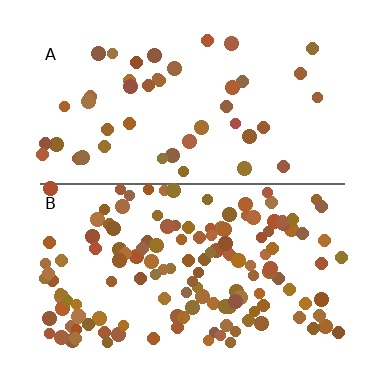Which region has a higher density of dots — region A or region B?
B (the bottom).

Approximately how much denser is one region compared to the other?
Approximately 3.0× — region B over region A.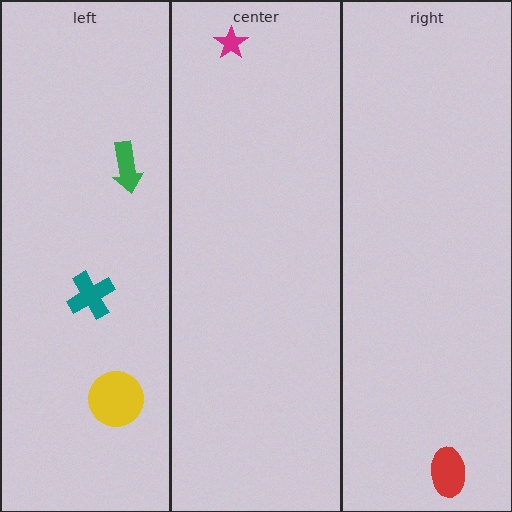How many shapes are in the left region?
3.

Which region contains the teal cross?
The left region.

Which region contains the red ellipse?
The right region.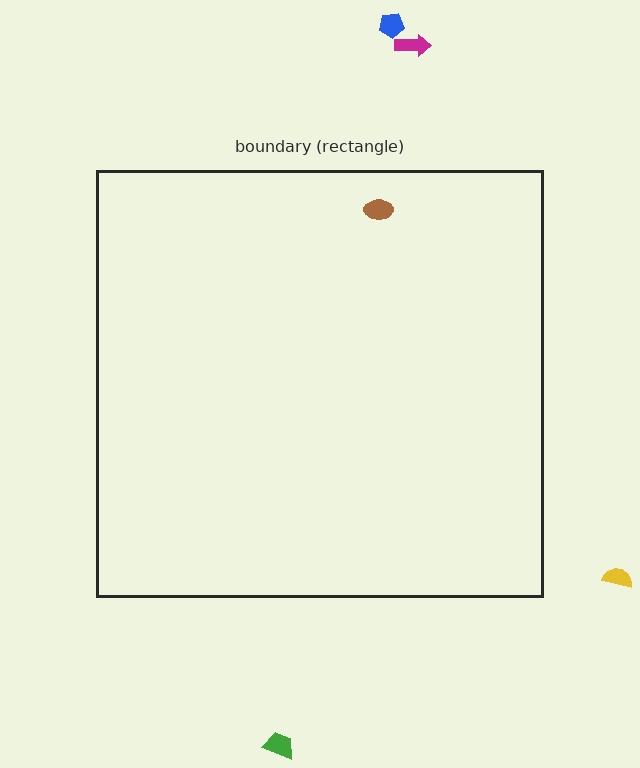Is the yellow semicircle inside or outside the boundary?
Outside.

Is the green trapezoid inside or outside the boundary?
Outside.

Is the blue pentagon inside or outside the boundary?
Outside.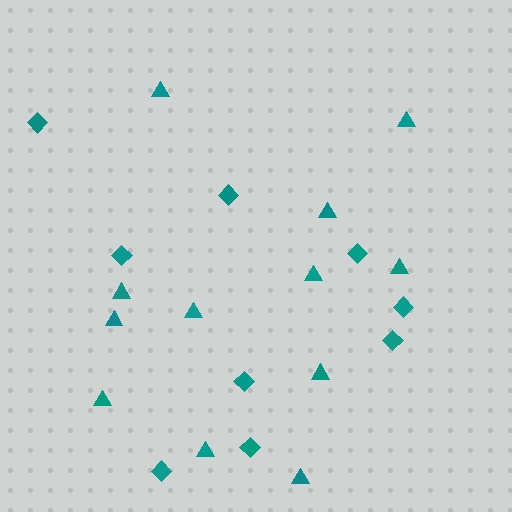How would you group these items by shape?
There are 2 groups: one group of diamonds (9) and one group of triangles (12).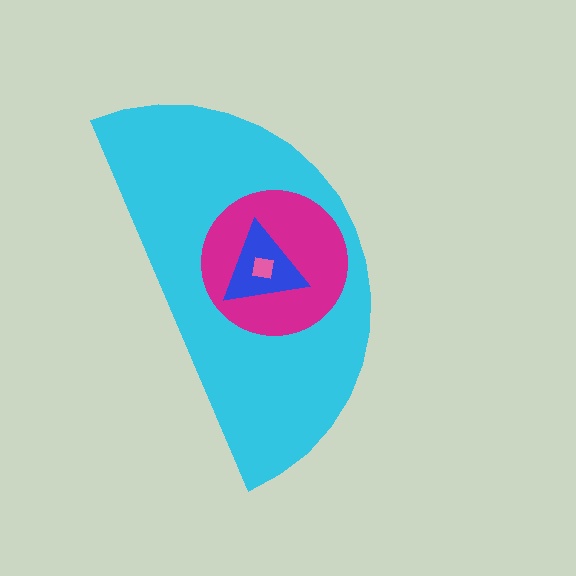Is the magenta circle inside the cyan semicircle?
Yes.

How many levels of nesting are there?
4.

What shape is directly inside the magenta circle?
The blue triangle.